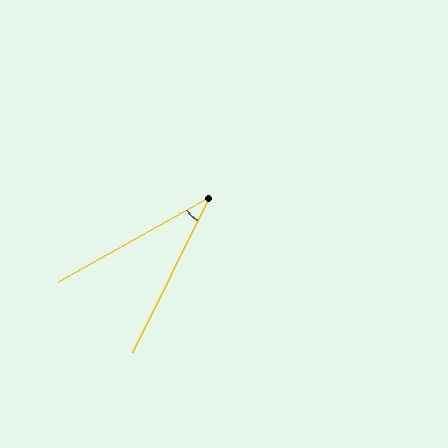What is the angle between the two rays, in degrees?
Approximately 34 degrees.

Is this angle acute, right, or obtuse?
It is acute.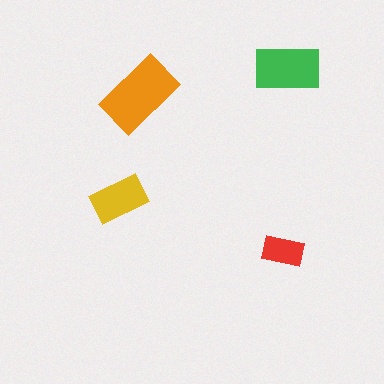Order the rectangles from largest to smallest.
the orange one, the green one, the yellow one, the red one.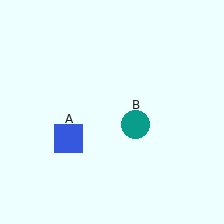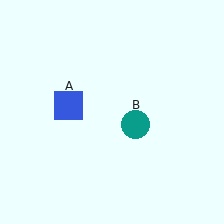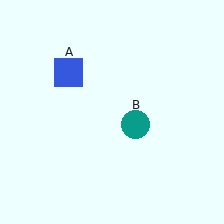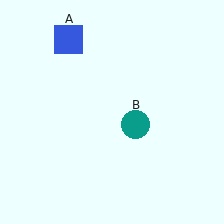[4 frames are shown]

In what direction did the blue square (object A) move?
The blue square (object A) moved up.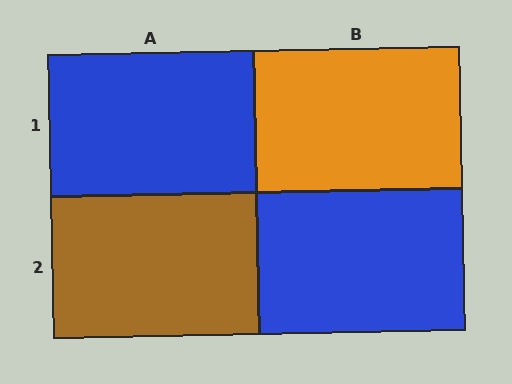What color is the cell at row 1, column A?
Blue.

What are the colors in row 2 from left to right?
Brown, blue.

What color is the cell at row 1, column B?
Orange.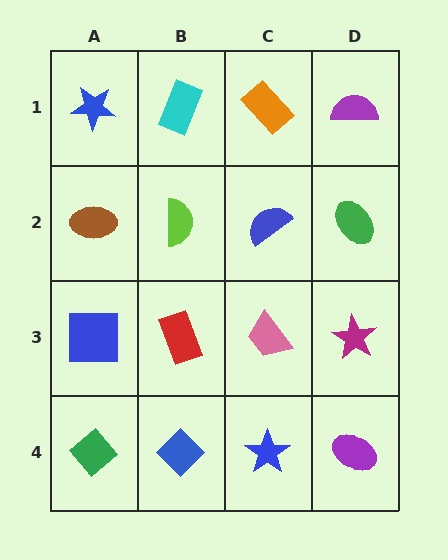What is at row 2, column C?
A blue semicircle.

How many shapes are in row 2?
4 shapes.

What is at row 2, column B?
A lime semicircle.